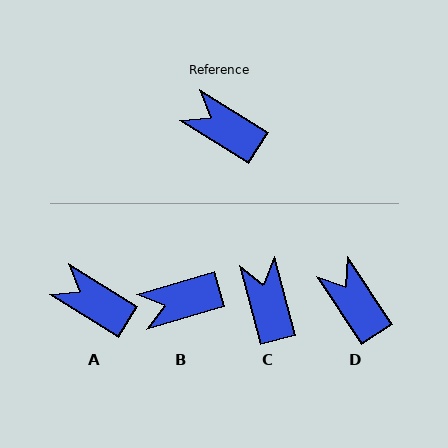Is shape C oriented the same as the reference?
No, it is off by about 43 degrees.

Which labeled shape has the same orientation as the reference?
A.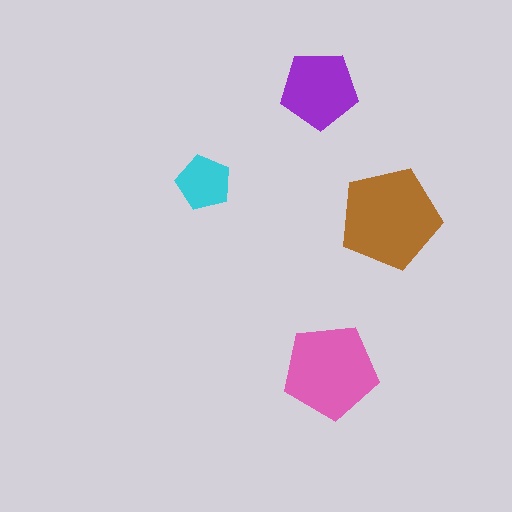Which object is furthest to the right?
The brown pentagon is rightmost.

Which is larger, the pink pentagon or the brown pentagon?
The brown one.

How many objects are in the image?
There are 4 objects in the image.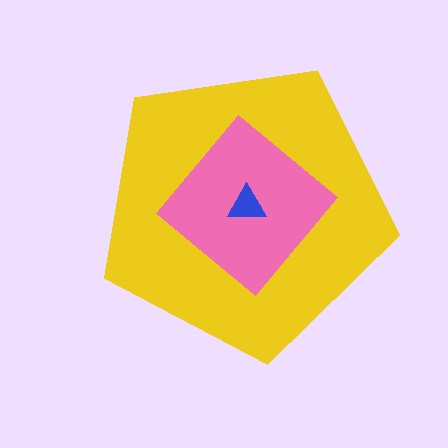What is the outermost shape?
The yellow pentagon.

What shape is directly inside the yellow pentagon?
The pink diamond.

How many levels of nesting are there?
3.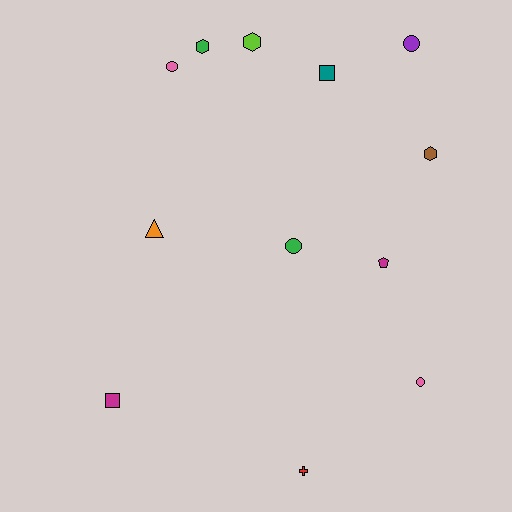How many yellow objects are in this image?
There are no yellow objects.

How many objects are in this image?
There are 12 objects.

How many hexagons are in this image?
There are 3 hexagons.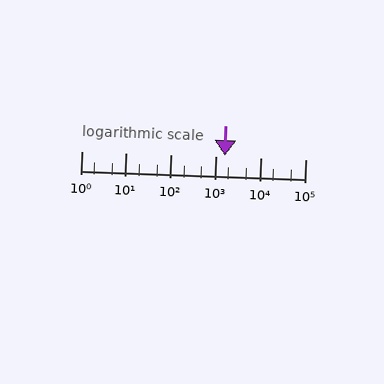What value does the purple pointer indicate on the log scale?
The pointer indicates approximately 1600.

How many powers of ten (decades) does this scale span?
The scale spans 5 decades, from 1 to 100000.